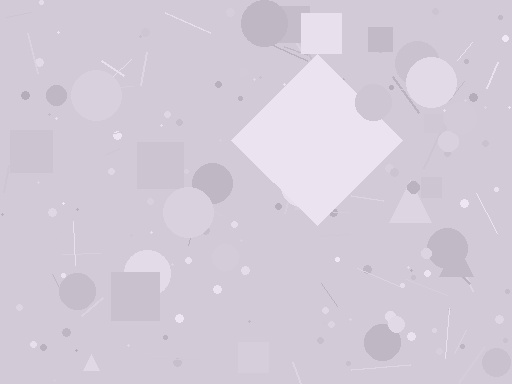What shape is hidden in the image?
A diamond is hidden in the image.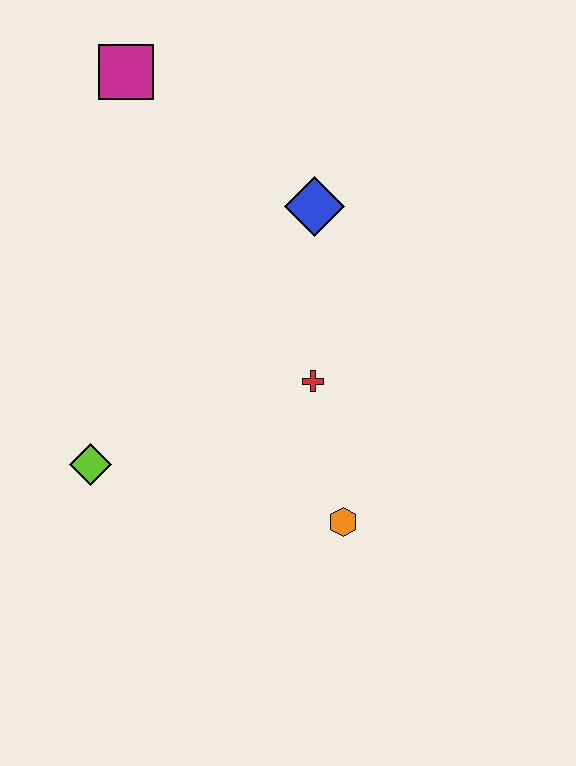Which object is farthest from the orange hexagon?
The magenta square is farthest from the orange hexagon.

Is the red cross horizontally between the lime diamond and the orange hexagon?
Yes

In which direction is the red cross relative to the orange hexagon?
The red cross is above the orange hexagon.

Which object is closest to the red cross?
The orange hexagon is closest to the red cross.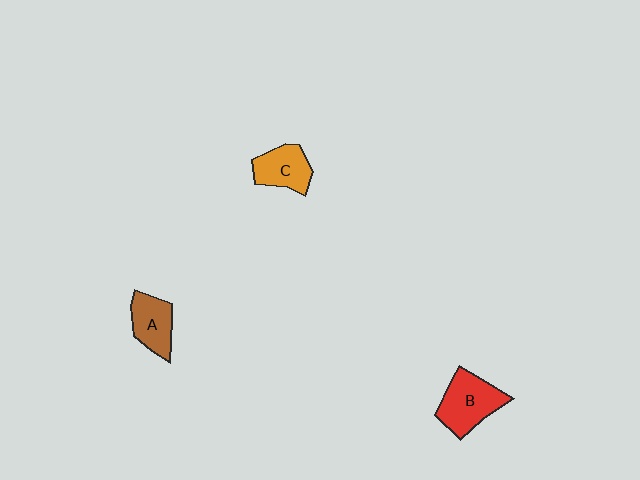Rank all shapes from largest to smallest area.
From largest to smallest: B (red), C (orange), A (brown).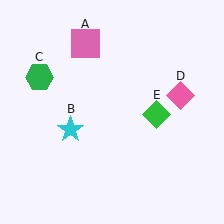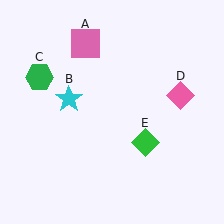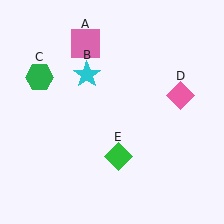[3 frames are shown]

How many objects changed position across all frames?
2 objects changed position: cyan star (object B), green diamond (object E).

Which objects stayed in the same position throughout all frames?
Pink square (object A) and green hexagon (object C) and pink diamond (object D) remained stationary.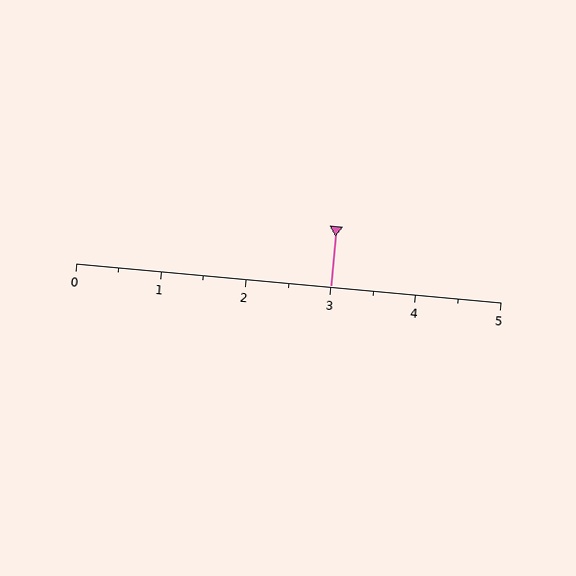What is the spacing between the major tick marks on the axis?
The major ticks are spaced 1 apart.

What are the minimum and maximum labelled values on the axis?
The axis runs from 0 to 5.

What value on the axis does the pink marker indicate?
The marker indicates approximately 3.